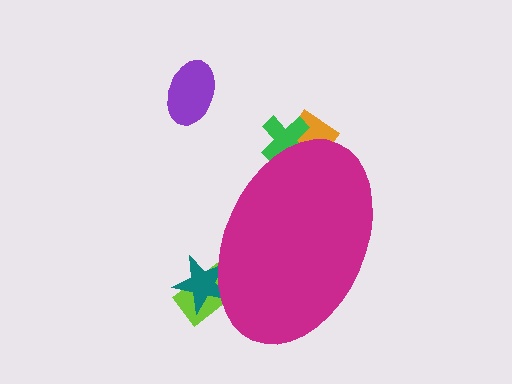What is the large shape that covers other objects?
A magenta ellipse.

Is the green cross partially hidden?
Yes, the green cross is partially hidden behind the magenta ellipse.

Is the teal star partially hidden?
Yes, the teal star is partially hidden behind the magenta ellipse.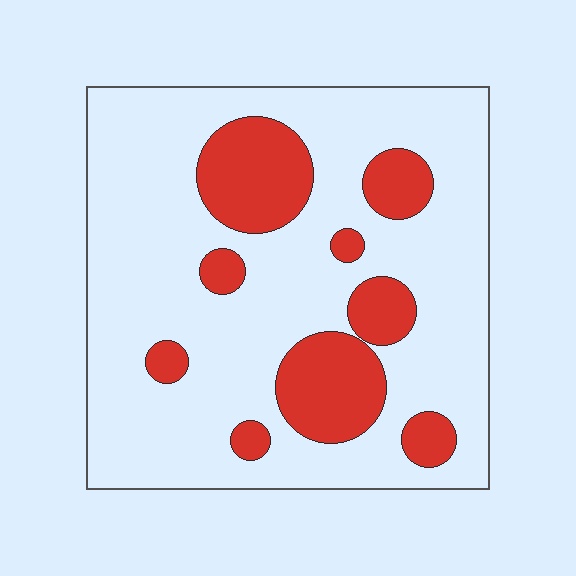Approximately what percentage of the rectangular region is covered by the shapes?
Approximately 25%.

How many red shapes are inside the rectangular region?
9.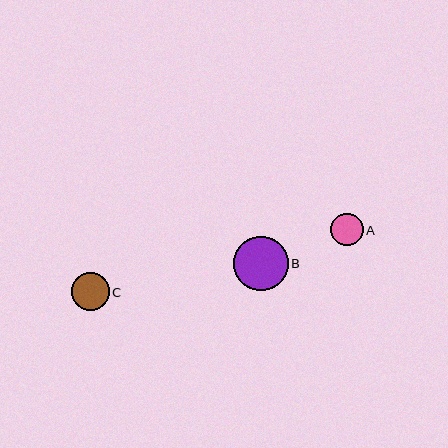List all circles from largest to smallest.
From largest to smallest: B, C, A.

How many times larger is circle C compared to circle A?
Circle C is approximately 1.2 times the size of circle A.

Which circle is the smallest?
Circle A is the smallest with a size of approximately 32 pixels.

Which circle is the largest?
Circle B is the largest with a size of approximately 54 pixels.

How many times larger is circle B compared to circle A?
Circle B is approximately 1.7 times the size of circle A.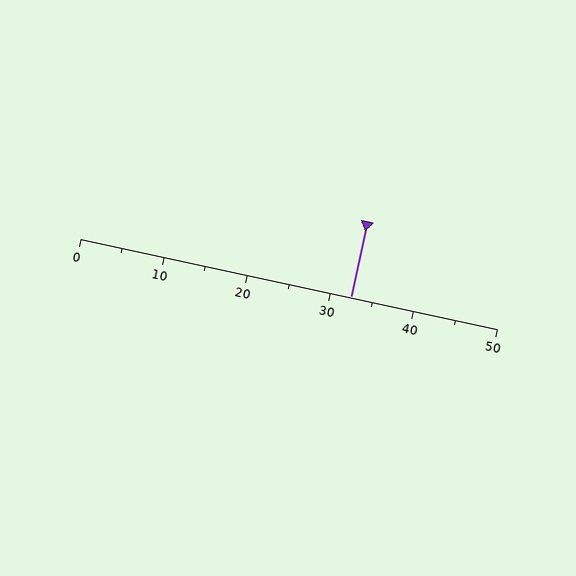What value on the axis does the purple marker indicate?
The marker indicates approximately 32.5.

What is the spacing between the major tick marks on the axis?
The major ticks are spaced 10 apart.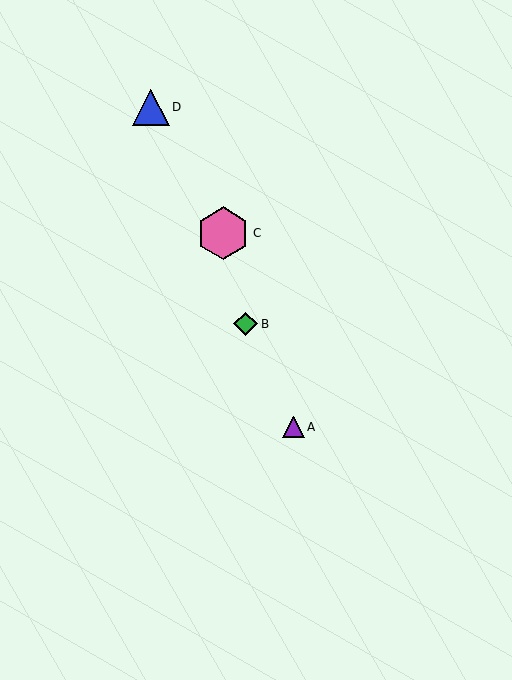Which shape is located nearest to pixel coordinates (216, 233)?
The pink hexagon (labeled C) at (223, 233) is nearest to that location.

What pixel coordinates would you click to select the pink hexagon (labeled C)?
Click at (223, 233) to select the pink hexagon C.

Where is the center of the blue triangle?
The center of the blue triangle is at (151, 107).